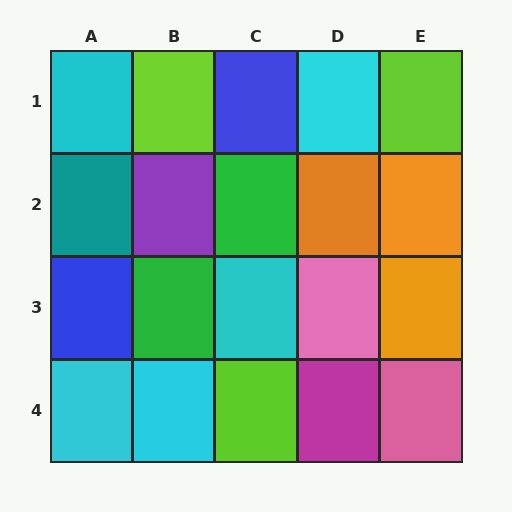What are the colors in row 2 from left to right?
Teal, purple, green, orange, orange.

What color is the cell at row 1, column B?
Lime.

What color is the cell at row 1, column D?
Cyan.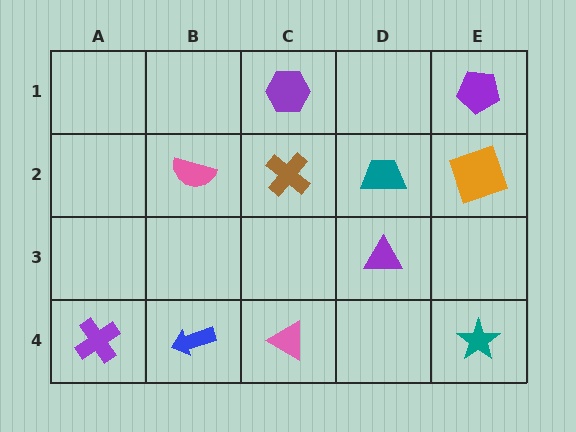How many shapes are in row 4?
4 shapes.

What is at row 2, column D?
A teal trapezoid.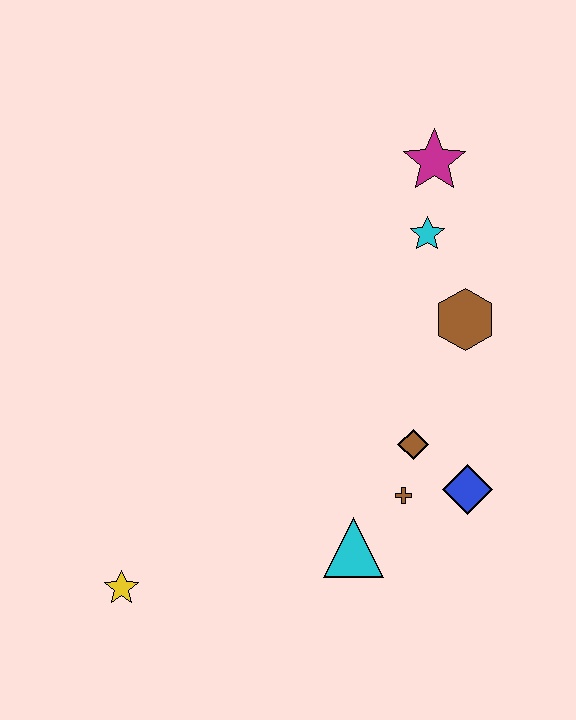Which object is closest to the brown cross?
The brown diamond is closest to the brown cross.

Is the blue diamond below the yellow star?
No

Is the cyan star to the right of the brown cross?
Yes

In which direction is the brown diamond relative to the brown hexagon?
The brown diamond is below the brown hexagon.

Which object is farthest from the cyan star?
The yellow star is farthest from the cyan star.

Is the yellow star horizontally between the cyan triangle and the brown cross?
No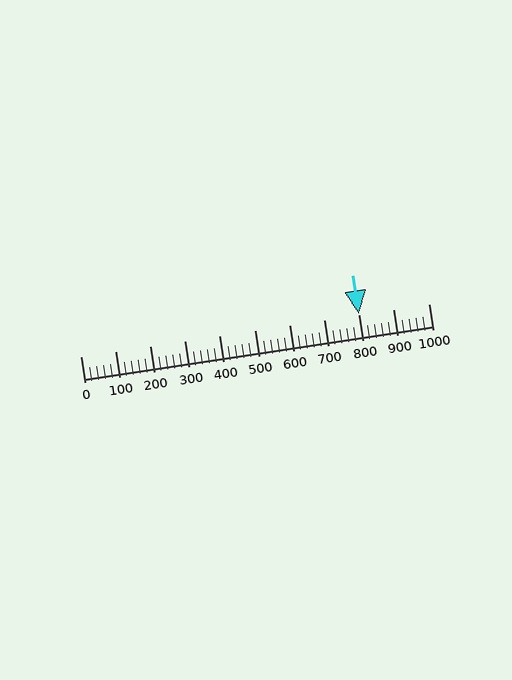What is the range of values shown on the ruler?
The ruler shows values from 0 to 1000.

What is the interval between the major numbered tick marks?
The major tick marks are spaced 100 units apart.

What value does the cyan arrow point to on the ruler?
The cyan arrow points to approximately 799.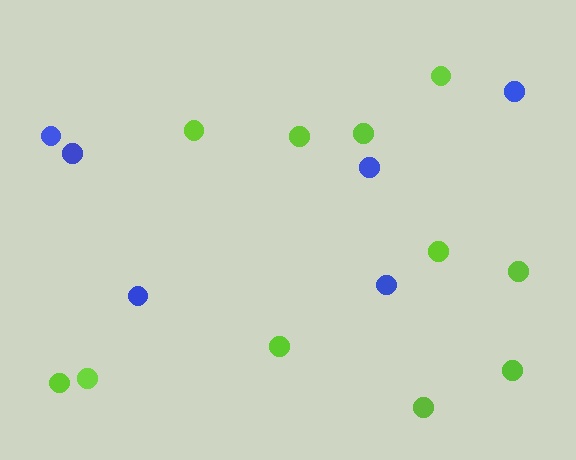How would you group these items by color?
There are 2 groups: one group of lime circles (11) and one group of blue circles (6).